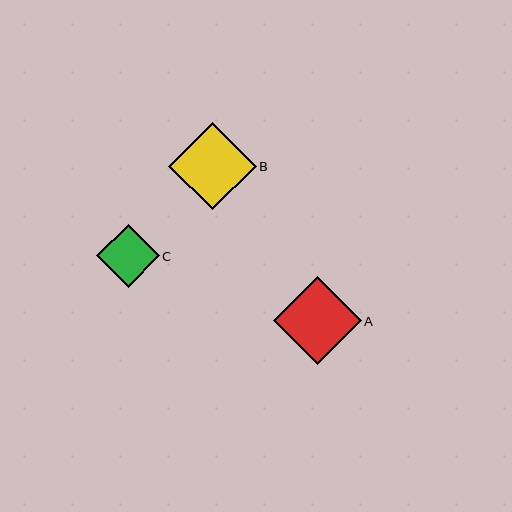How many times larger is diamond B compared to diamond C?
Diamond B is approximately 1.4 times the size of diamond C.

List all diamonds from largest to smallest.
From largest to smallest: B, A, C.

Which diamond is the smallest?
Diamond C is the smallest with a size of approximately 62 pixels.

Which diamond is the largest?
Diamond B is the largest with a size of approximately 88 pixels.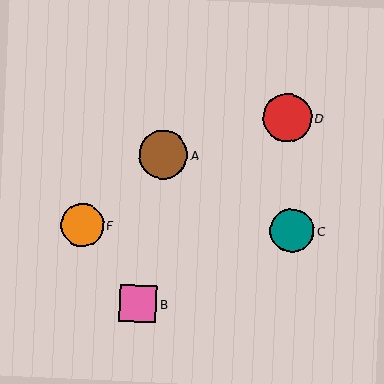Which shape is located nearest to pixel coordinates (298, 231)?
The teal circle (labeled C) at (292, 231) is nearest to that location.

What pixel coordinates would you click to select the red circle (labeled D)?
Click at (287, 118) to select the red circle D.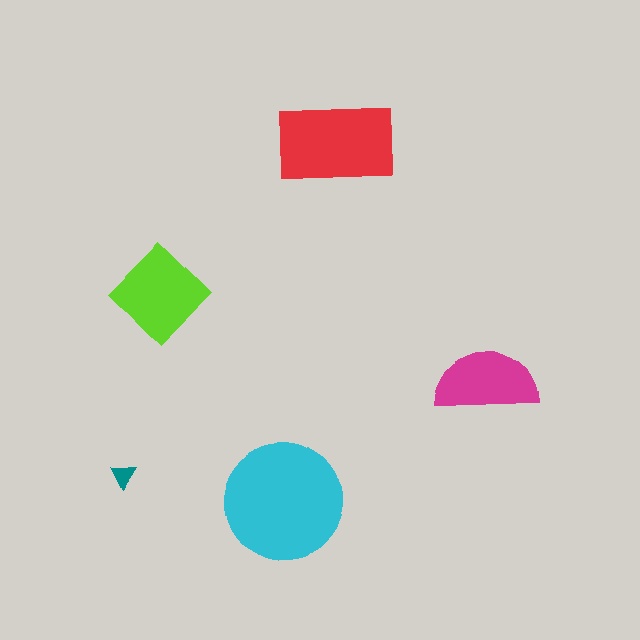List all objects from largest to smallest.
The cyan circle, the red rectangle, the lime diamond, the magenta semicircle, the teal triangle.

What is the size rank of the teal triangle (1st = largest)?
5th.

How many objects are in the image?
There are 5 objects in the image.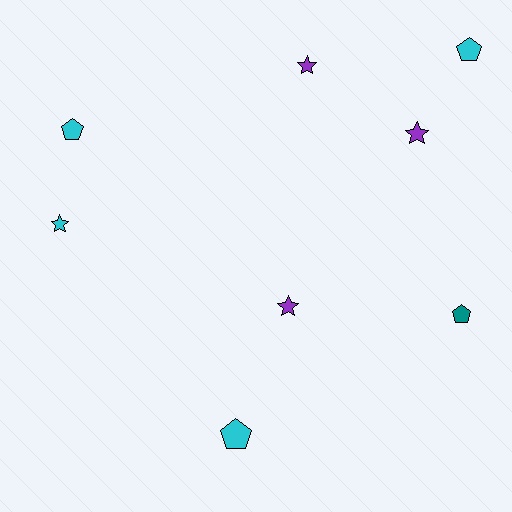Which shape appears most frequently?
Star, with 4 objects.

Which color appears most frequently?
Cyan, with 4 objects.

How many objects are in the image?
There are 8 objects.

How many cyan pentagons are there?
There are 3 cyan pentagons.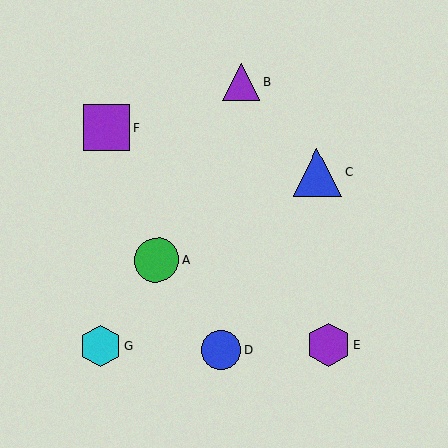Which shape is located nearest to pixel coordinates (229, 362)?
The blue circle (labeled D) at (221, 350) is nearest to that location.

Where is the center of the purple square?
The center of the purple square is at (107, 128).